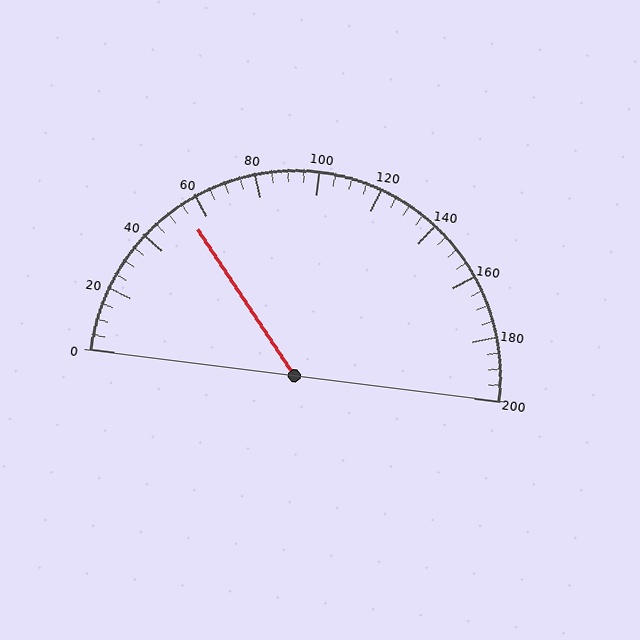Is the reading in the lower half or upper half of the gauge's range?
The reading is in the lower half of the range (0 to 200).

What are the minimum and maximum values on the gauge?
The gauge ranges from 0 to 200.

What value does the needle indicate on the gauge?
The needle indicates approximately 55.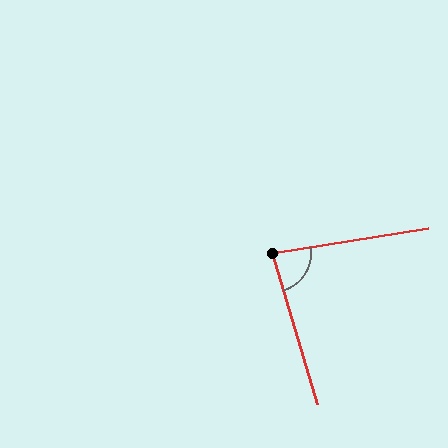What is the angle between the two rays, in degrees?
Approximately 82 degrees.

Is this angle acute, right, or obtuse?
It is acute.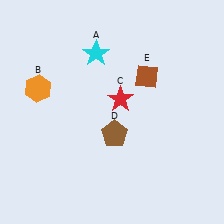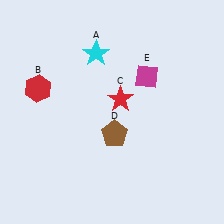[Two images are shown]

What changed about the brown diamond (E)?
In Image 1, E is brown. In Image 2, it changed to magenta.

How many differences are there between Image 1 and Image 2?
There are 2 differences between the two images.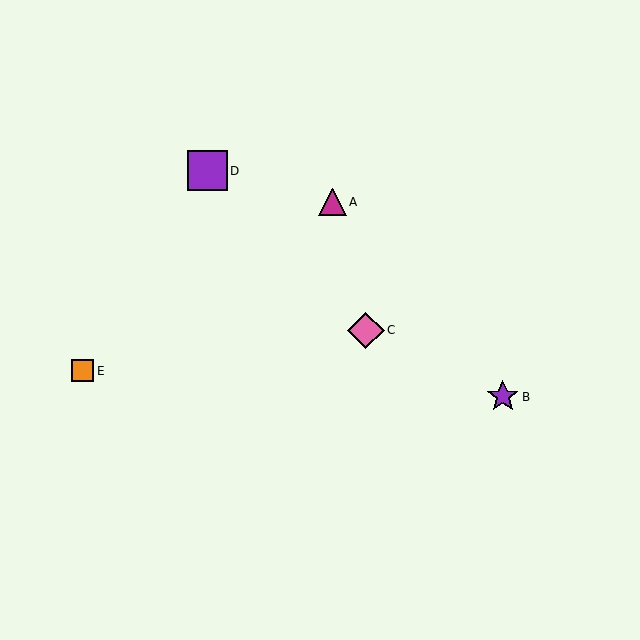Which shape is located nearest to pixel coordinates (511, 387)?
The purple star (labeled B) at (503, 397) is nearest to that location.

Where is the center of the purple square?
The center of the purple square is at (207, 171).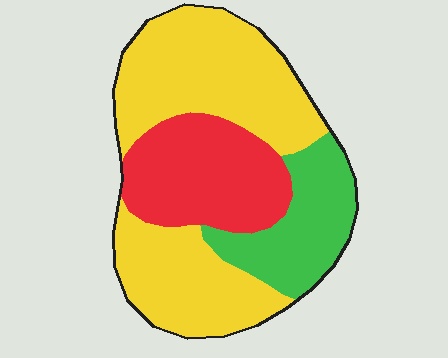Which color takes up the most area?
Yellow, at roughly 55%.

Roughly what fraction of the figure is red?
Red covers roughly 25% of the figure.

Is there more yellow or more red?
Yellow.